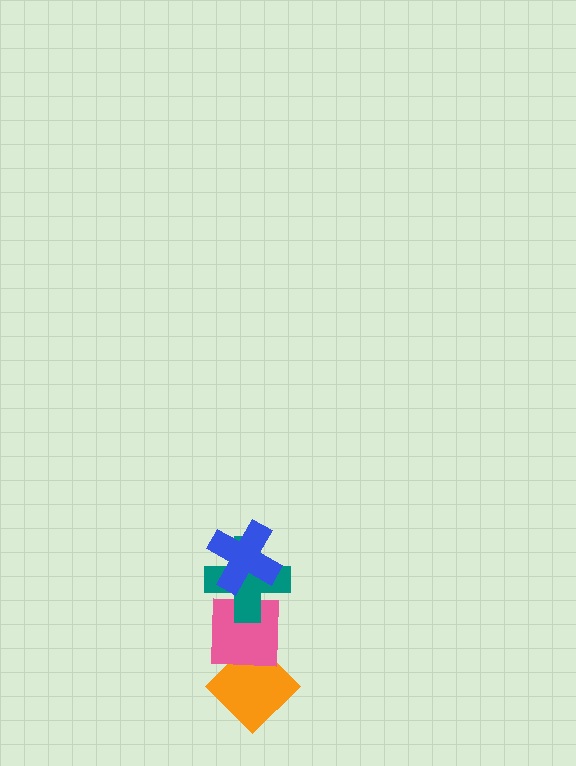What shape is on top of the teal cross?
The blue cross is on top of the teal cross.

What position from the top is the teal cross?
The teal cross is 2nd from the top.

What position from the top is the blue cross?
The blue cross is 1st from the top.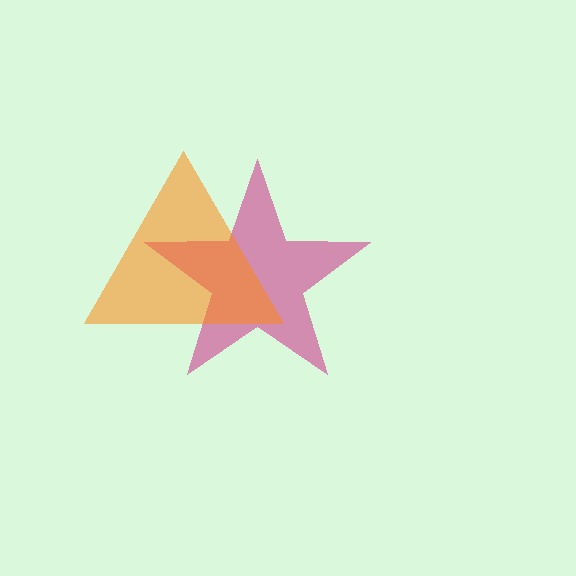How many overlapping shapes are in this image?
There are 2 overlapping shapes in the image.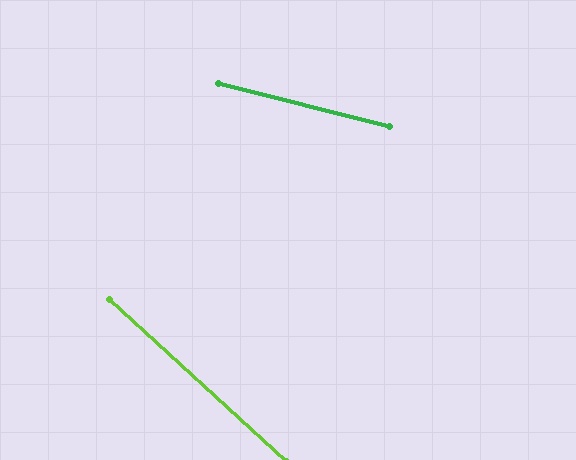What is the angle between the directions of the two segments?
Approximately 28 degrees.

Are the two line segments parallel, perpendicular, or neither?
Neither parallel nor perpendicular — they differ by about 28°.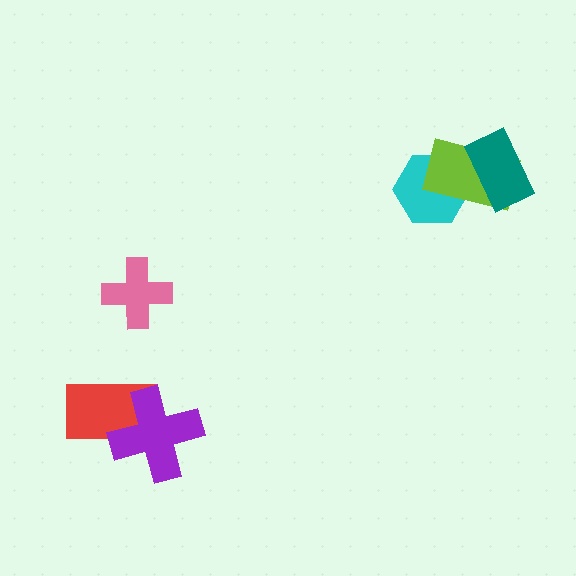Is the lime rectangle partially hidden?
Yes, it is partially covered by another shape.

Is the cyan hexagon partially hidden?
Yes, it is partially covered by another shape.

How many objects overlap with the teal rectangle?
1 object overlaps with the teal rectangle.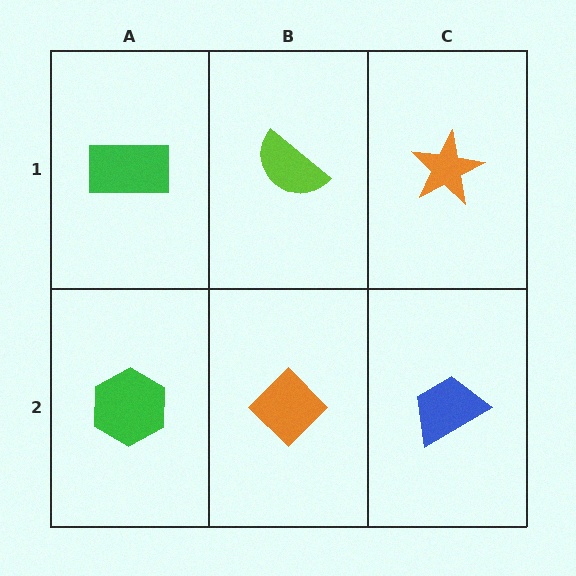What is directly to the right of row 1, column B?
An orange star.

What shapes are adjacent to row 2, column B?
A lime semicircle (row 1, column B), a green hexagon (row 2, column A), a blue trapezoid (row 2, column C).